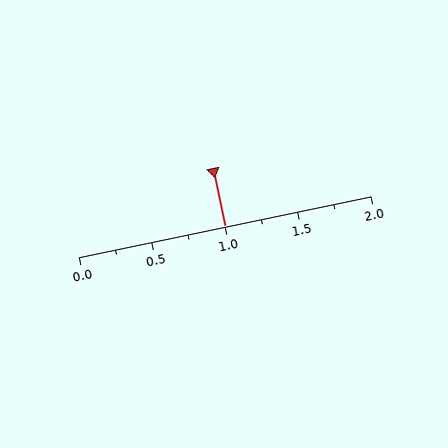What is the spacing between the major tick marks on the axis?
The major ticks are spaced 0.5 apart.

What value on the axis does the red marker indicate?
The marker indicates approximately 1.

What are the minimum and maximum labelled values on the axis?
The axis runs from 0.0 to 2.0.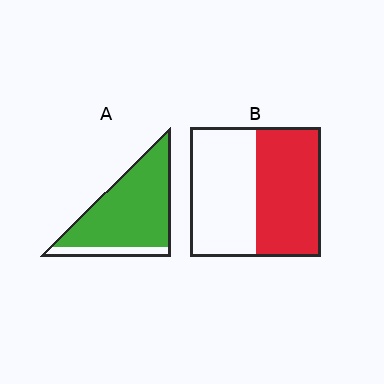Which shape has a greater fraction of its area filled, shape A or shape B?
Shape A.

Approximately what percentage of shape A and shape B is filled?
A is approximately 85% and B is approximately 50%.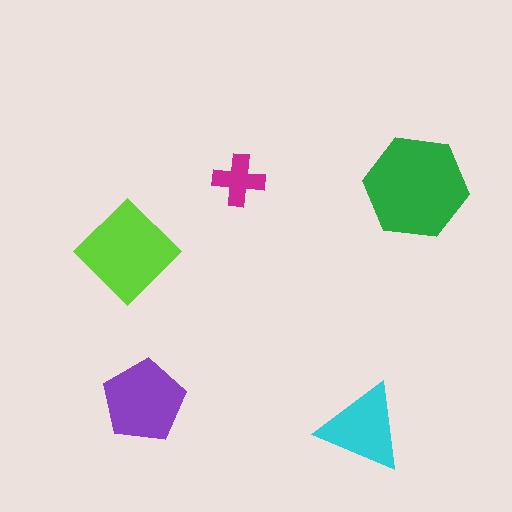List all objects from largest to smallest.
The green hexagon, the lime diamond, the purple pentagon, the cyan triangle, the magenta cross.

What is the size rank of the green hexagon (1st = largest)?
1st.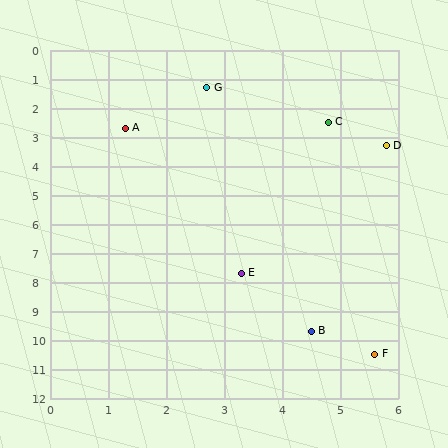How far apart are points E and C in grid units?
Points E and C are about 5.4 grid units apart.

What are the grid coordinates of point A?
Point A is at approximately (1.3, 2.7).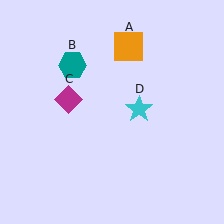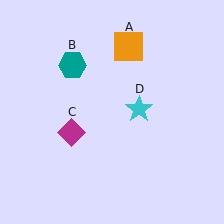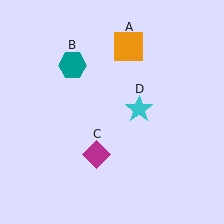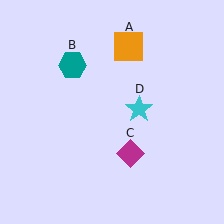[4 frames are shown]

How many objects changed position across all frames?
1 object changed position: magenta diamond (object C).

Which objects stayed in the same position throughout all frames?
Orange square (object A) and teal hexagon (object B) and cyan star (object D) remained stationary.